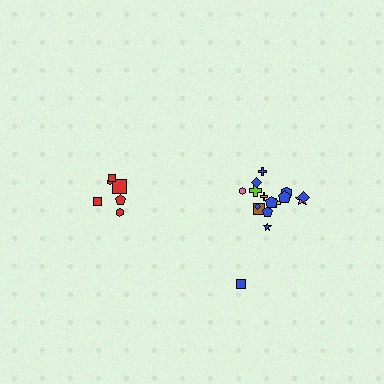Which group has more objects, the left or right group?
The right group.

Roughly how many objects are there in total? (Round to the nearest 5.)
Roughly 25 objects in total.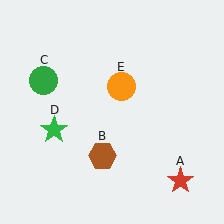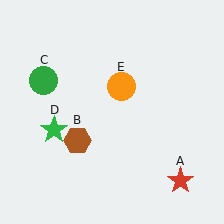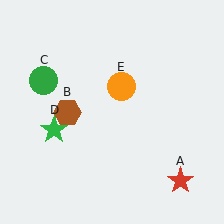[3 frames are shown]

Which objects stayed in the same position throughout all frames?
Red star (object A) and green circle (object C) and green star (object D) and orange circle (object E) remained stationary.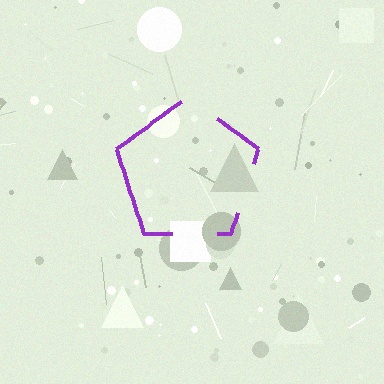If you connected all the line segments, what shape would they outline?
They would outline a pentagon.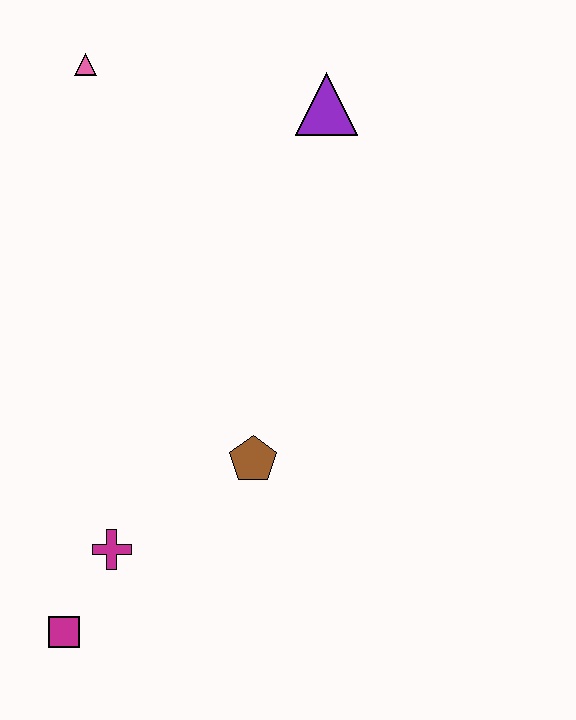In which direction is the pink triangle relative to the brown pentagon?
The pink triangle is above the brown pentagon.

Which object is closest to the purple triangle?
The pink triangle is closest to the purple triangle.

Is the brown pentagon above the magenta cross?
Yes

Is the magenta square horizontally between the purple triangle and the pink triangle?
No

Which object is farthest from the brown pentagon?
The pink triangle is farthest from the brown pentagon.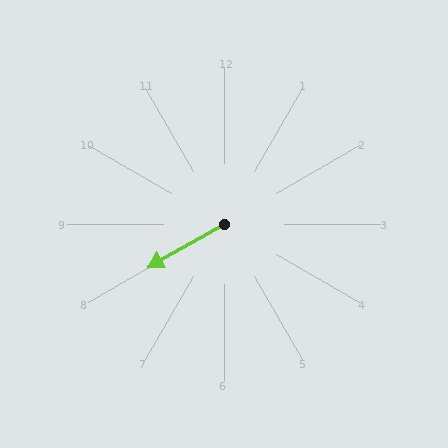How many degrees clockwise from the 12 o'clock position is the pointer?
Approximately 241 degrees.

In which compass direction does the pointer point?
Southwest.